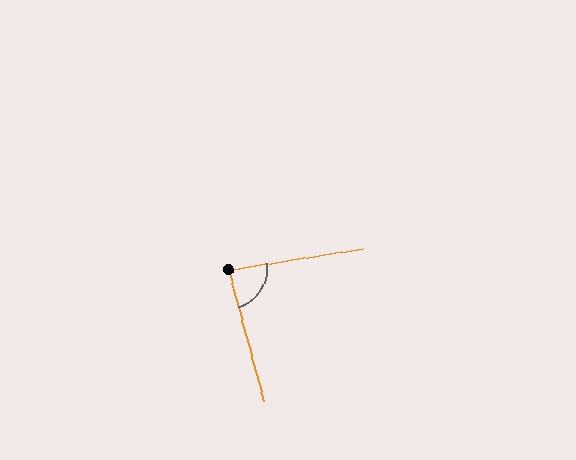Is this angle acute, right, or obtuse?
It is acute.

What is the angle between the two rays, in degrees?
Approximately 84 degrees.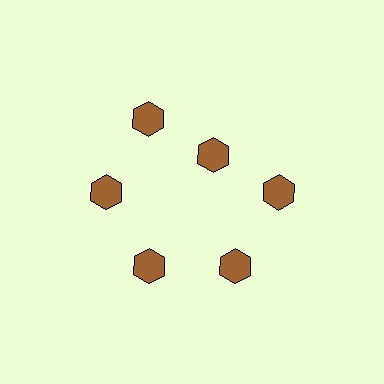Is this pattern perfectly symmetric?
No. The 6 brown hexagons are arranged in a ring, but one element near the 1 o'clock position is pulled inward toward the center, breaking the 6-fold rotational symmetry.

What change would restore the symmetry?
The symmetry would be restored by moving it outward, back onto the ring so that all 6 hexagons sit at equal angles and equal distance from the center.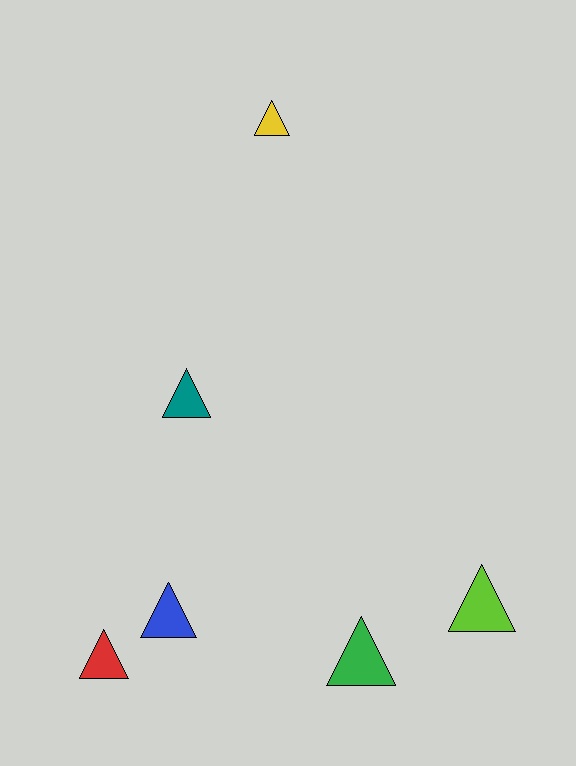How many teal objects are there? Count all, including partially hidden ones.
There is 1 teal object.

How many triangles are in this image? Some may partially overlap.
There are 6 triangles.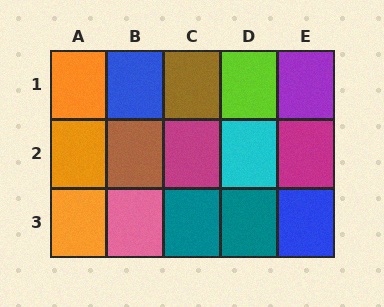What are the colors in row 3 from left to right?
Orange, pink, teal, teal, blue.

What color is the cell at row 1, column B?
Blue.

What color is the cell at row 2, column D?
Cyan.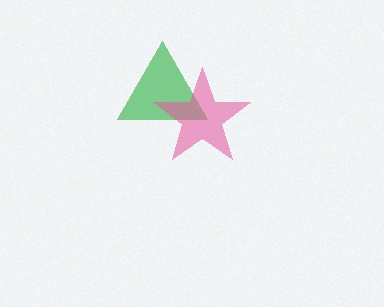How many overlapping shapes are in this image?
There are 2 overlapping shapes in the image.